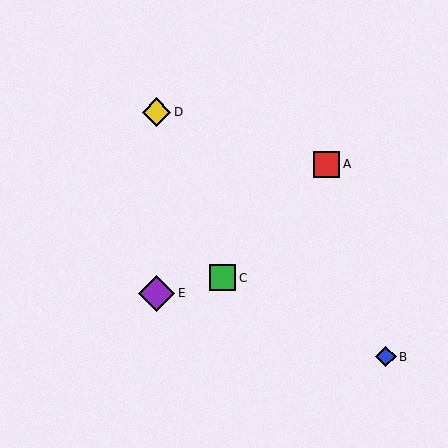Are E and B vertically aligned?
No, E is at x≈156 and B is at x≈386.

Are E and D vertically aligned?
Yes, both are at x≈156.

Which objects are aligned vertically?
Objects D, E are aligned vertically.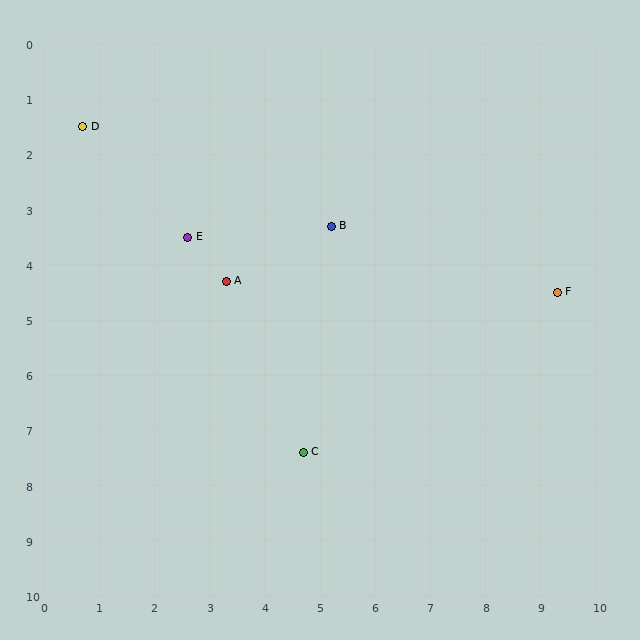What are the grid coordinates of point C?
Point C is at approximately (4.7, 7.4).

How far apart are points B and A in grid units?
Points B and A are about 2.1 grid units apart.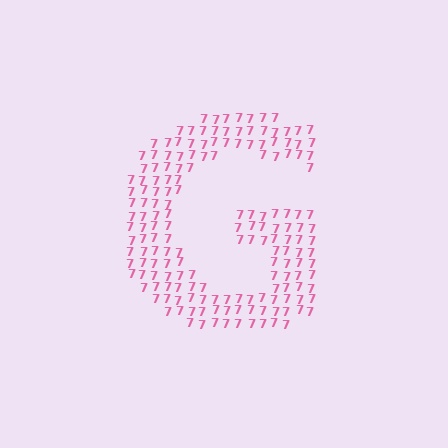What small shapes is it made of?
It is made of small digit 7's.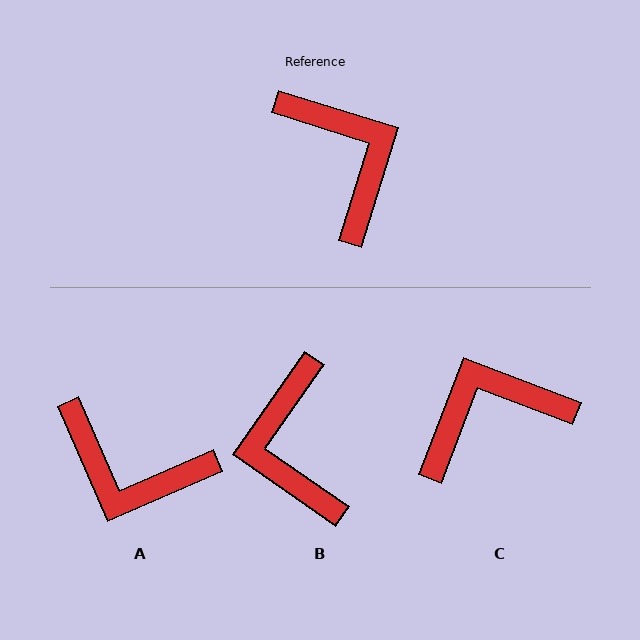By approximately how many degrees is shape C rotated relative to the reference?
Approximately 86 degrees counter-clockwise.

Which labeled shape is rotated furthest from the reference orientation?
B, about 162 degrees away.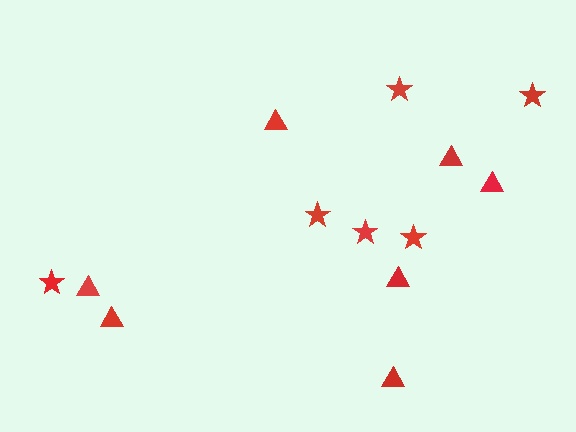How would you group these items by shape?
There are 2 groups: one group of stars (6) and one group of triangles (7).